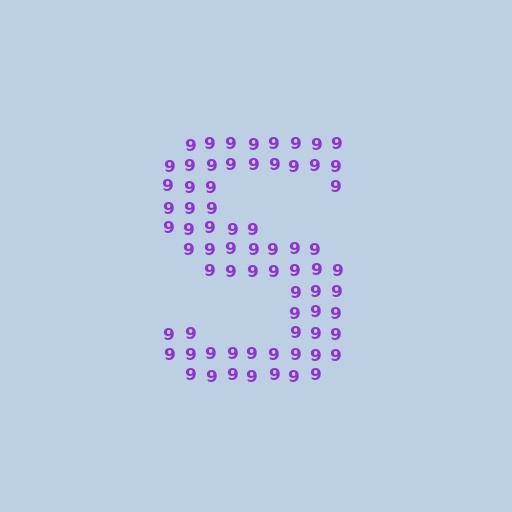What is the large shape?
The large shape is the letter S.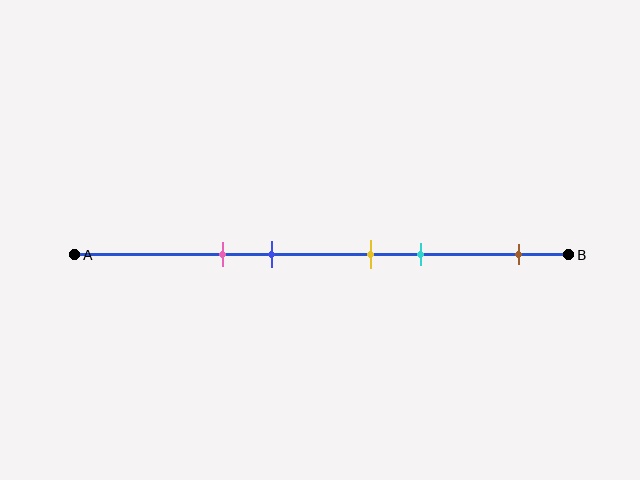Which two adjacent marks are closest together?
The yellow and cyan marks are the closest adjacent pair.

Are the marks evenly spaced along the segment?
No, the marks are not evenly spaced.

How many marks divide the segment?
There are 5 marks dividing the segment.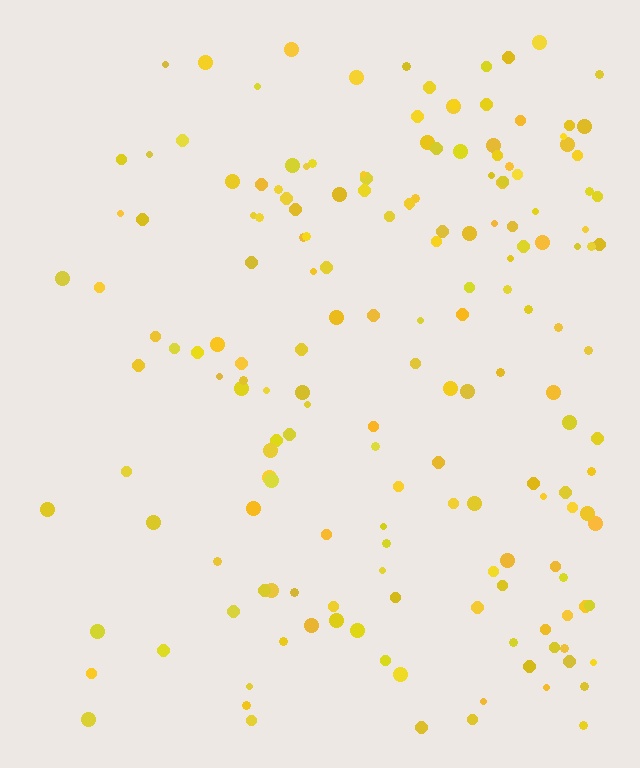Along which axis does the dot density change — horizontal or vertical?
Horizontal.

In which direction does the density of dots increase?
From left to right, with the right side densest.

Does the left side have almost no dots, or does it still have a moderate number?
Still a moderate number, just noticeably fewer than the right.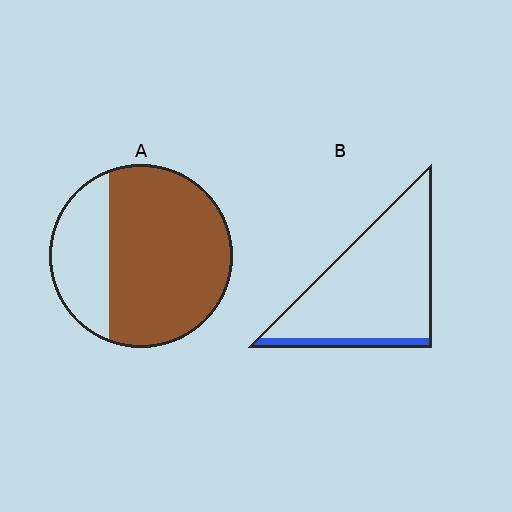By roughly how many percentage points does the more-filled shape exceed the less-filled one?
By roughly 60 percentage points (A over B).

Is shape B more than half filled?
No.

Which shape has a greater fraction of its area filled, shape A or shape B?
Shape A.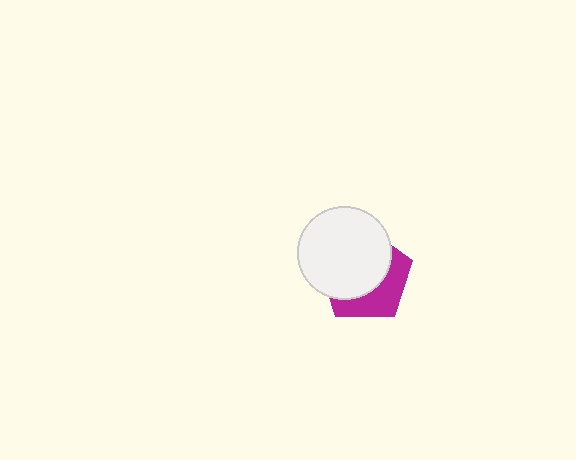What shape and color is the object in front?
The object in front is a white circle.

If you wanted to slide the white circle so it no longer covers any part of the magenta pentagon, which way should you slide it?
Slide it toward the upper-left — that is the most direct way to separate the two shapes.